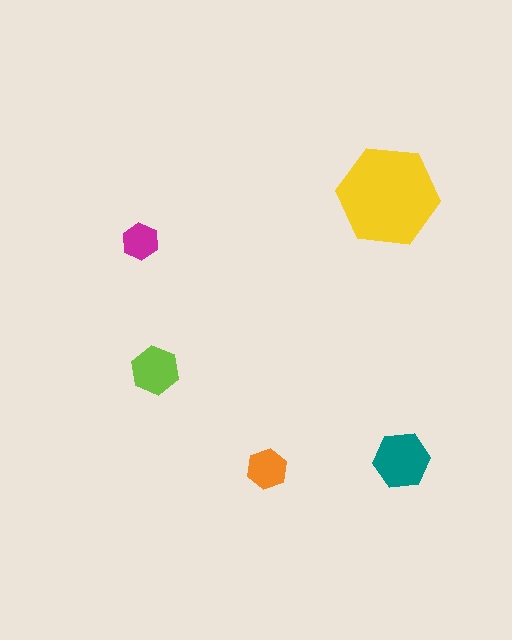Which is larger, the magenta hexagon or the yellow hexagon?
The yellow one.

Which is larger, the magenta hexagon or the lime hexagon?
The lime one.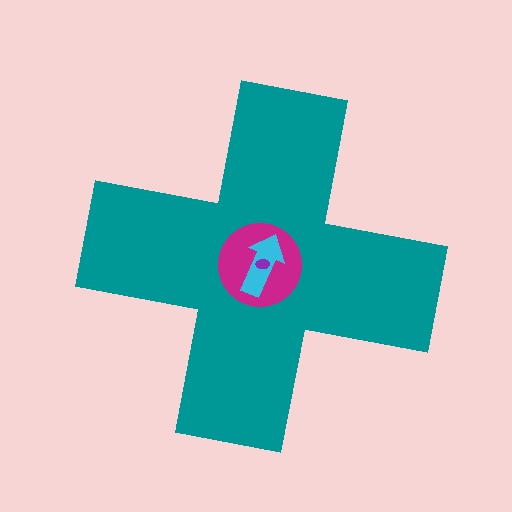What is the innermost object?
The purple ellipse.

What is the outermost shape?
The teal cross.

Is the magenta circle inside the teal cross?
Yes.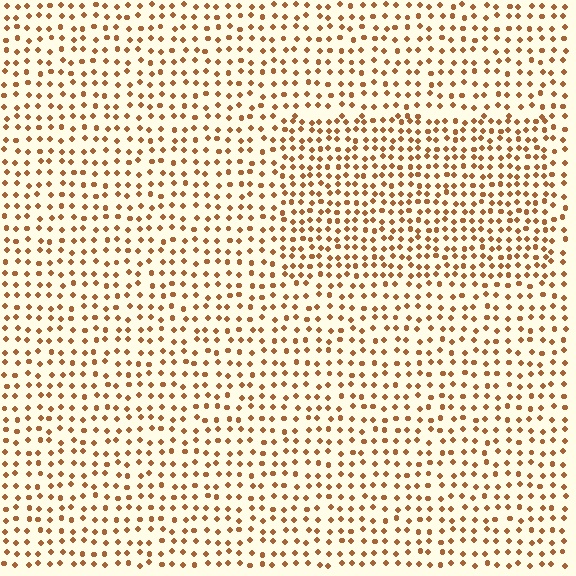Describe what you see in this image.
The image contains small brown elements arranged at two different densities. A rectangle-shaped region is visible where the elements are more densely packed than the surrounding area.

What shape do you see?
I see a rectangle.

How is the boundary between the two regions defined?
The boundary is defined by a change in element density (approximately 1.5x ratio). All elements are the same color, size, and shape.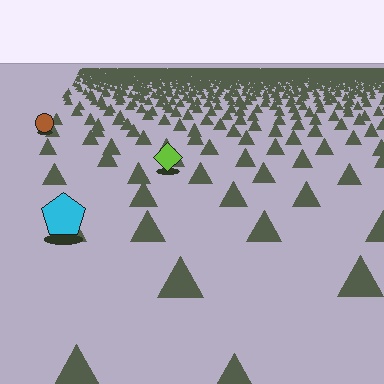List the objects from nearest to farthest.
From nearest to farthest: the cyan pentagon, the lime diamond, the brown circle.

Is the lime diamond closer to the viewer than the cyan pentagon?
No. The cyan pentagon is closer — you can tell from the texture gradient: the ground texture is coarser near it.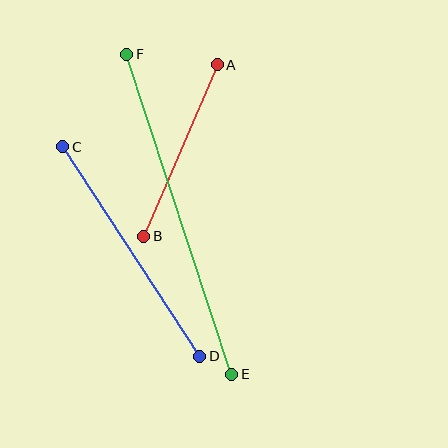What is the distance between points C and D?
The distance is approximately 250 pixels.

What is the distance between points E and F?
The distance is approximately 337 pixels.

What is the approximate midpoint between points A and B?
The midpoint is at approximately (180, 151) pixels.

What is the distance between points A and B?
The distance is approximately 187 pixels.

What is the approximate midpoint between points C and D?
The midpoint is at approximately (131, 252) pixels.